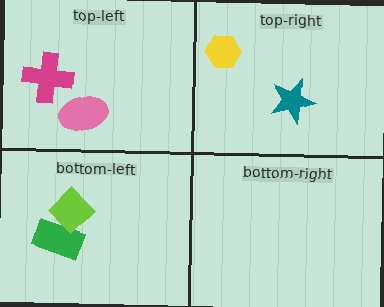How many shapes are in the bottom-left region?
2.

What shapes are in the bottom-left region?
The green rectangle, the lime diamond.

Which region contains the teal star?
The top-right region.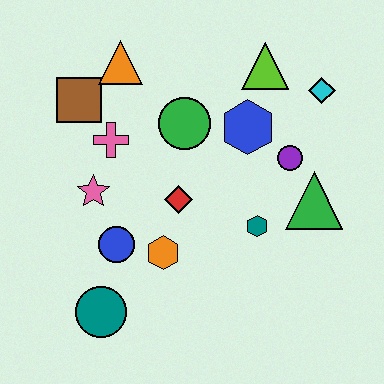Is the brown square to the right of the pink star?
No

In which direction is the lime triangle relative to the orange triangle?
The lime triangle is to the right of the orange triangle.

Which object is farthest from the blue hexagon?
The teal circle is farthest from the blue hexagon.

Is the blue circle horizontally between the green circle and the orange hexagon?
No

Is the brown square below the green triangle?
No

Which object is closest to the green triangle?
The purple circle is closest to the green triangle.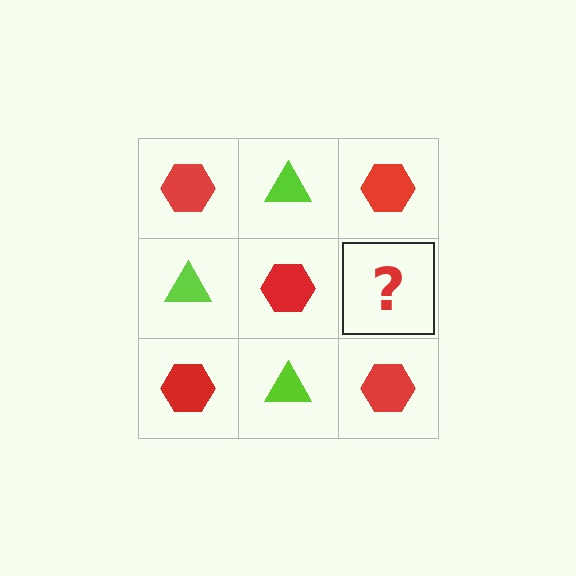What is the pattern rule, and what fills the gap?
The rule is that it alternates red hexagon and lime triangle in a checkerboard pattern. The gap should be filled with a lime triangle.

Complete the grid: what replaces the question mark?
The question mark should be replaced with a lime triangle.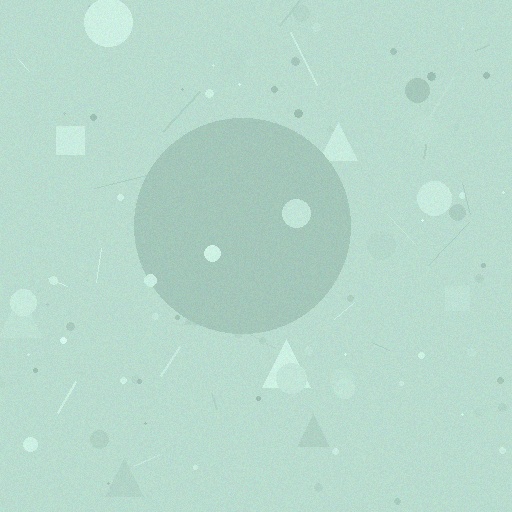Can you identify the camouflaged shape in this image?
The camouflaged shape is a circle.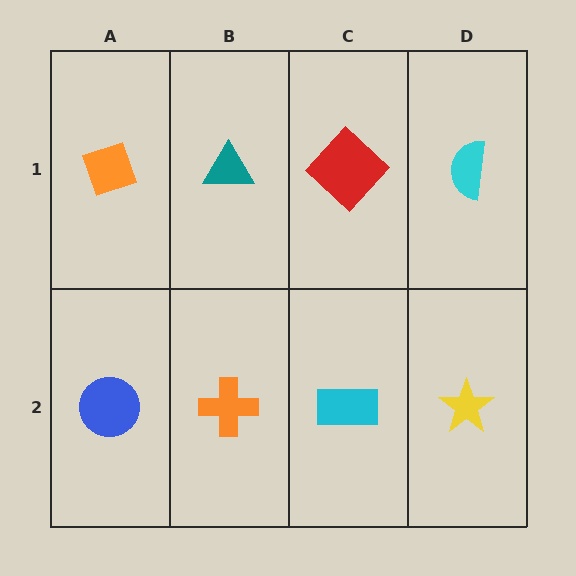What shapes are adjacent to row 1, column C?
A cyan rectangle (row 2, column C), a teal triangle (row 1, column B), a cyan semicircle (row 1, column D).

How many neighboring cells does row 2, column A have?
2.